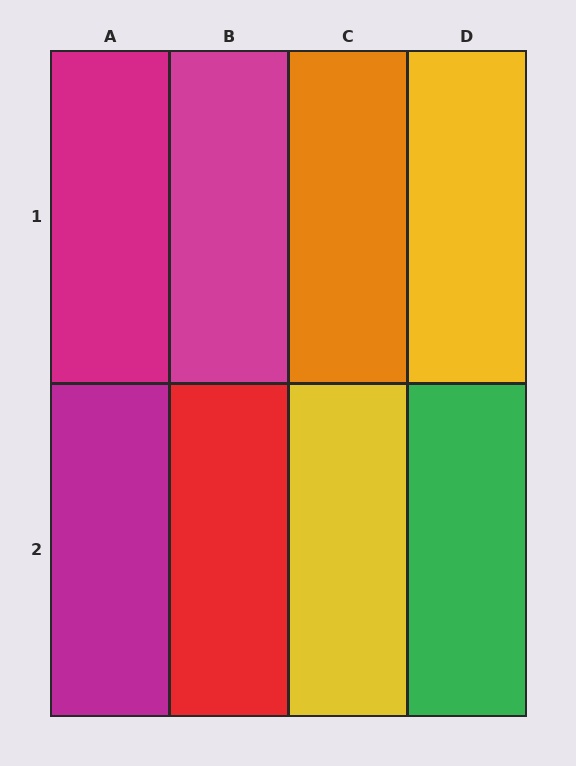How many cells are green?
1 cell is green.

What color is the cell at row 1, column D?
Yellow.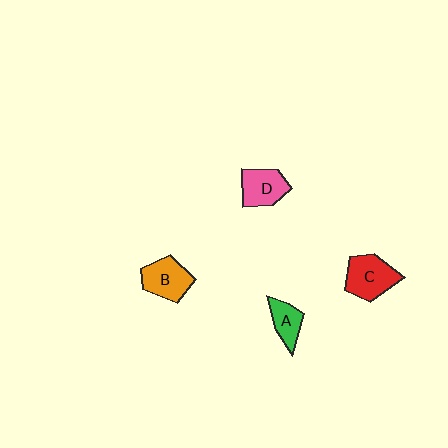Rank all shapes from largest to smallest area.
From largest to smallest: C (red), B (orange), D (pink), A (green).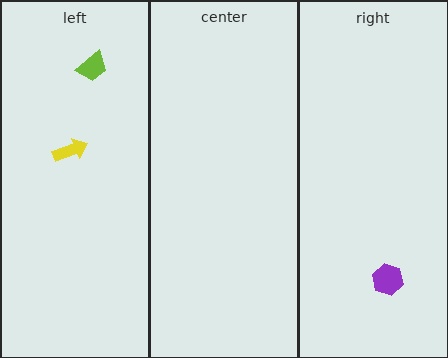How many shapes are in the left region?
2.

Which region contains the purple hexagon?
The right region.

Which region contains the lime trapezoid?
The left region.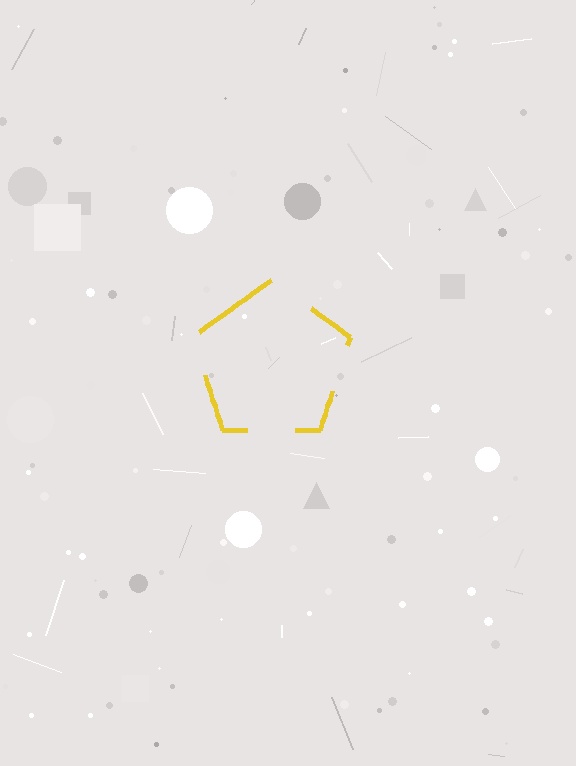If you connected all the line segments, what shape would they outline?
They would outline a pentagon.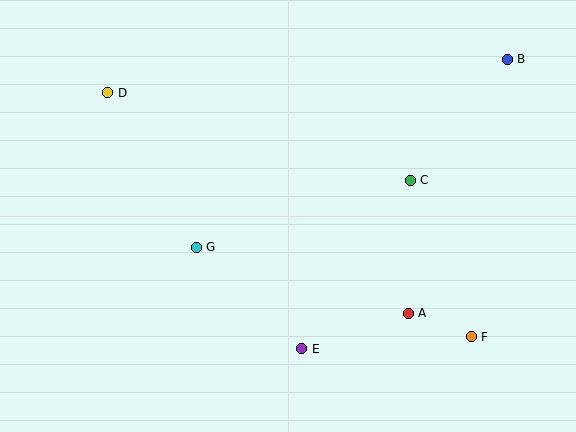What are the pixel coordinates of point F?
Point F is at (471, 337).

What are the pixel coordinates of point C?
Point C is at (410, 180).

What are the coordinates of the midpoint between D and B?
The midpoint between D and B is at (308, 76).